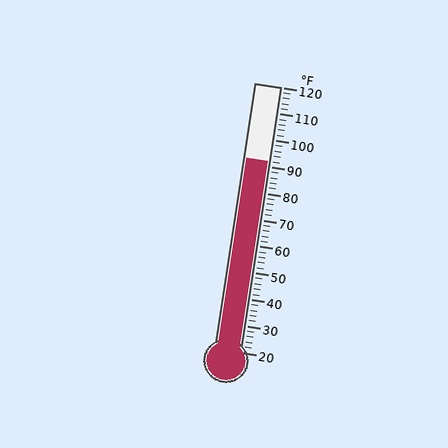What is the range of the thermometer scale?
The thermometer scale ranges from 20°F to 120°F.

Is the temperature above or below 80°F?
The temperature is above 80°F.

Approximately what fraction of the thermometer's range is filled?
The thermometer is filled to approximately 70% of its range.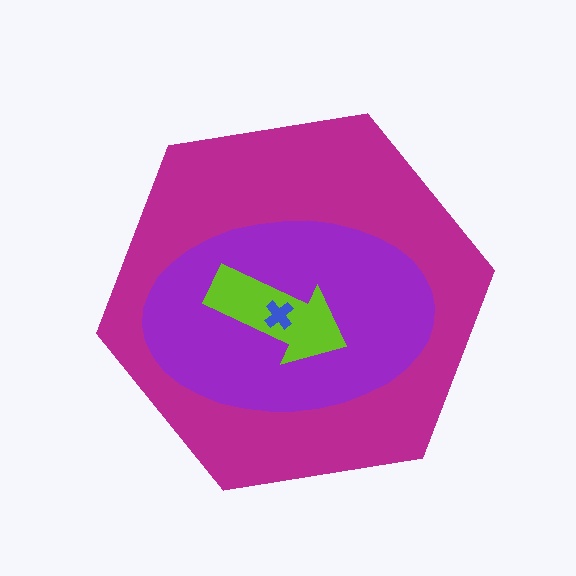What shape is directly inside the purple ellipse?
The lime arrow.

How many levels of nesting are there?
4.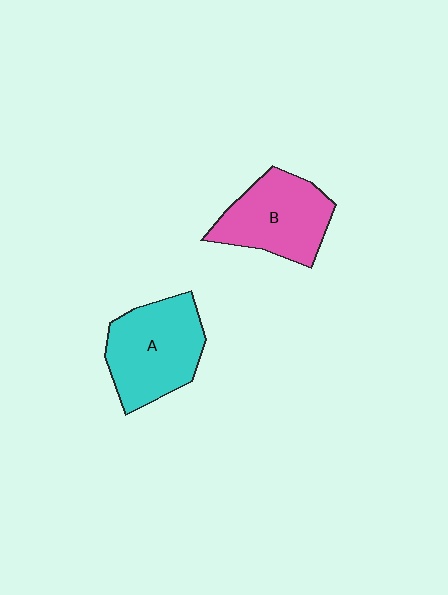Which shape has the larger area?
Shape A (cyan).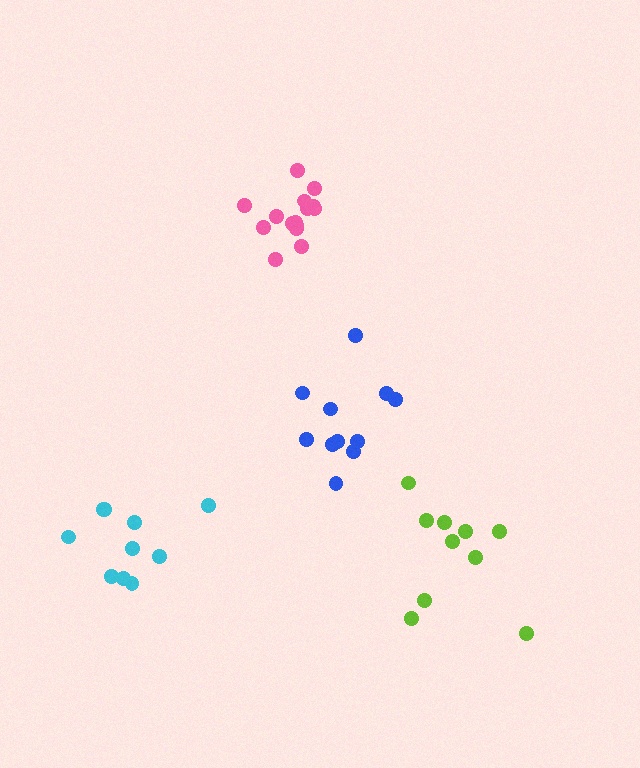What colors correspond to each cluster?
The clusters are colored: pink, lime, cyan, blue.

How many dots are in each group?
Group 1: 15 dots, Group 2: 10 dots, Group 3: 10 dots, Group 4: 11 dots (46 total).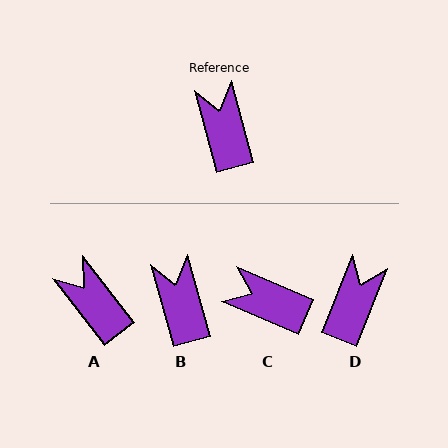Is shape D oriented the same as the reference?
No, it is off by about 37 degrees.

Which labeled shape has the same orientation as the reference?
B.